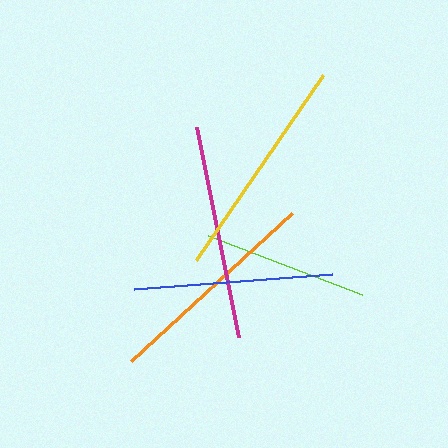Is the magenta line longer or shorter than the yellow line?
The yellow line is longer than the magenta line.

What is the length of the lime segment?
The lime segment is approximately 165 pixels long.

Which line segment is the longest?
The yellow line is the longest at approximately 225 pixels.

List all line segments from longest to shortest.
From longest to shortest: yellow, orange, magenta, blue, lime.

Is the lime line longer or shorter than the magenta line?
The magenta line is longer than the lime line.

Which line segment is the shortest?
The lime line is the shortest at approximately 165 pixels.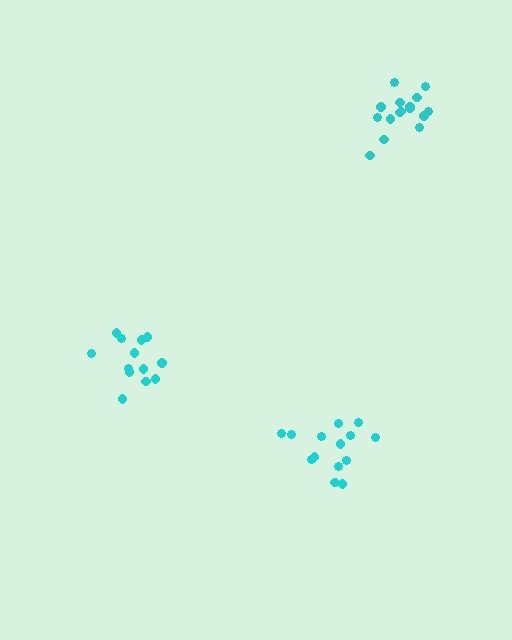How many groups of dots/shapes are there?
There are 3 groups.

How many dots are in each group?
Group 1: 13 dots, Group 2: 14 dots, Group 3: 16 dots (43 total).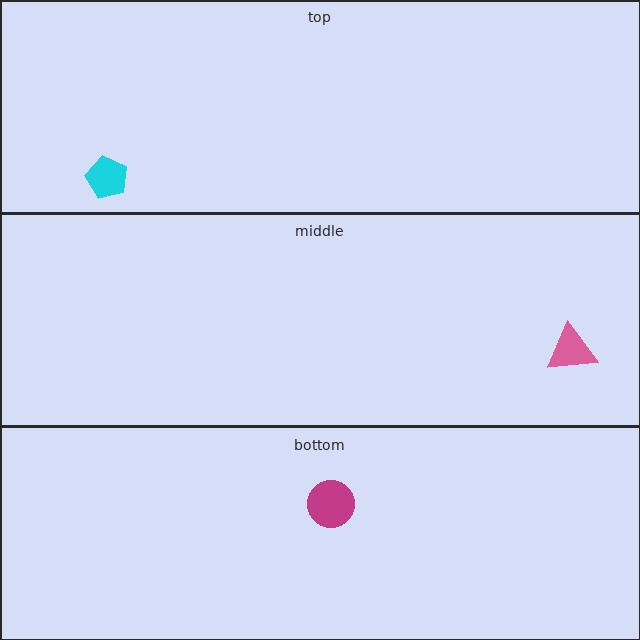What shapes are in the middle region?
The pink triangle.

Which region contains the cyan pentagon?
The top region.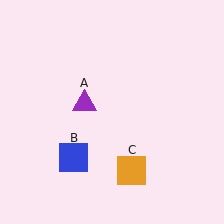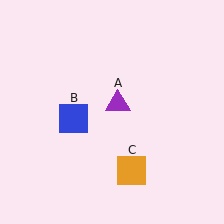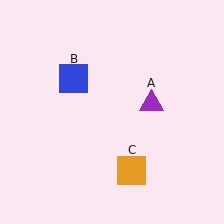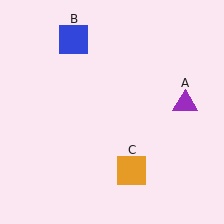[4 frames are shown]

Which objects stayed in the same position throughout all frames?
Orange square (object C) remained stationary.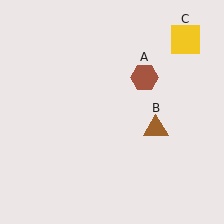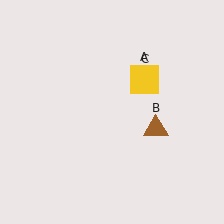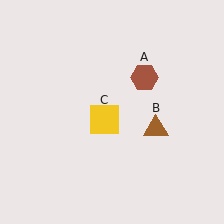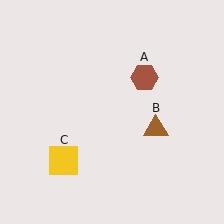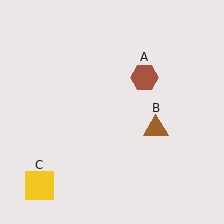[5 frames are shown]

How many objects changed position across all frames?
1 object changed position: yellow square (object C).